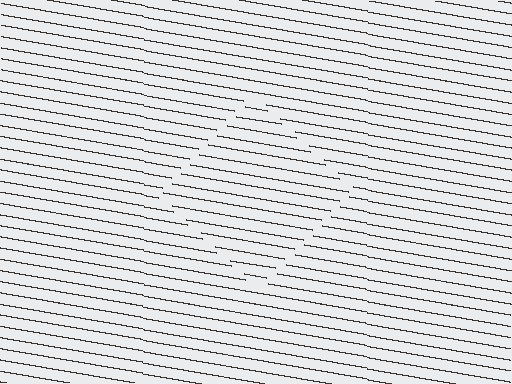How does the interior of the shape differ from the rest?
The interior of the shape contains the same grating, shifted by half a period — the contour is defined by the phase discontinuity where line-ends from the inner and outer gratings abut.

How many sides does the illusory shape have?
4 sides — the line-ends trace a square.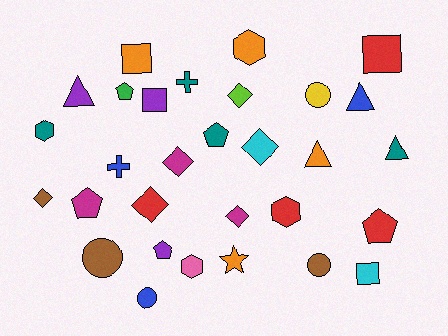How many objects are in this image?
There are 30 objects.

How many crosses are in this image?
There are 2 crosses.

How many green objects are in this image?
There is 1 green object.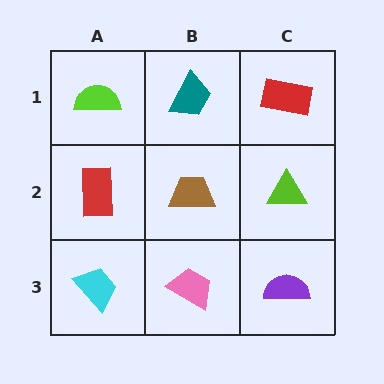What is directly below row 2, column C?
A purple semicircle.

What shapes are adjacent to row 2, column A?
A lime semicircle (row 1, column A), a cyan trapezoid (row 3, column A), a brown trapezoid (row 2, column B).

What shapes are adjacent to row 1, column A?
A red rectangle (row 2, column A), a teal trapezoid (row 1, column B).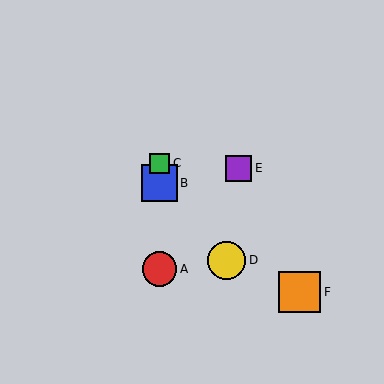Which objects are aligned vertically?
Objects A, B, C are aligned vertically.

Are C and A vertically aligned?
Yes, both are at x≈159.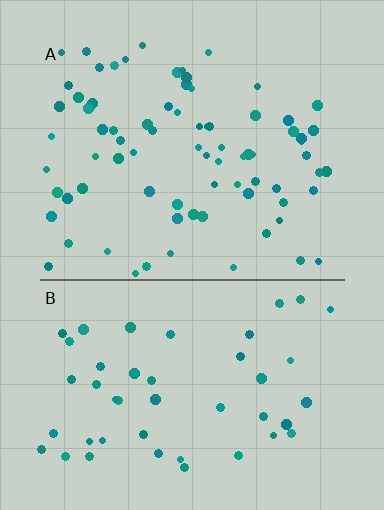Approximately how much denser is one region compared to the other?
Approximately 1.6× — region A over region B.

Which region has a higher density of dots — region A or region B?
A (the top).